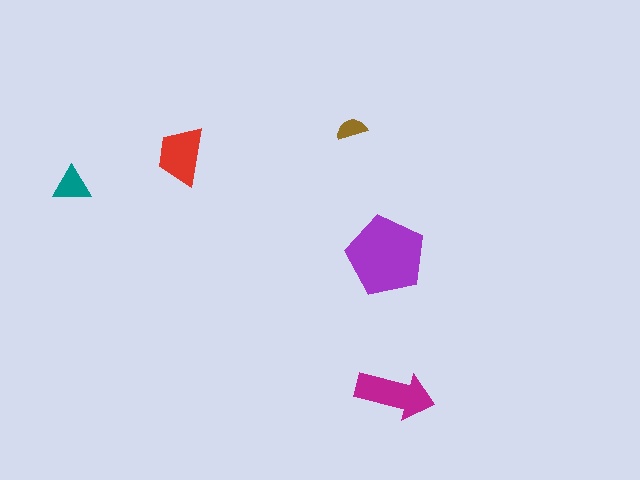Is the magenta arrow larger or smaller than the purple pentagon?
Smaller.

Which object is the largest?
The purple pentagon.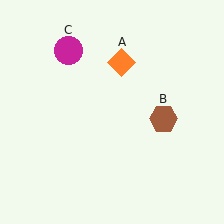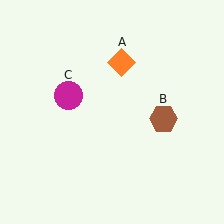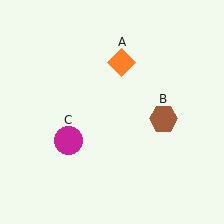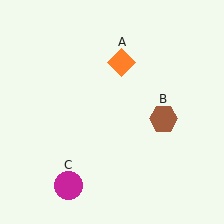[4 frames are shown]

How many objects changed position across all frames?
1 object changed position: magenta circle (object C).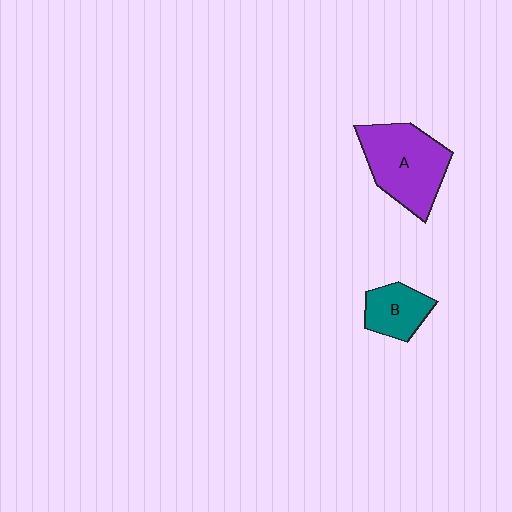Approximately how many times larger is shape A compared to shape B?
Approximately 2.0 times.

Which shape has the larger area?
Shape A (purple).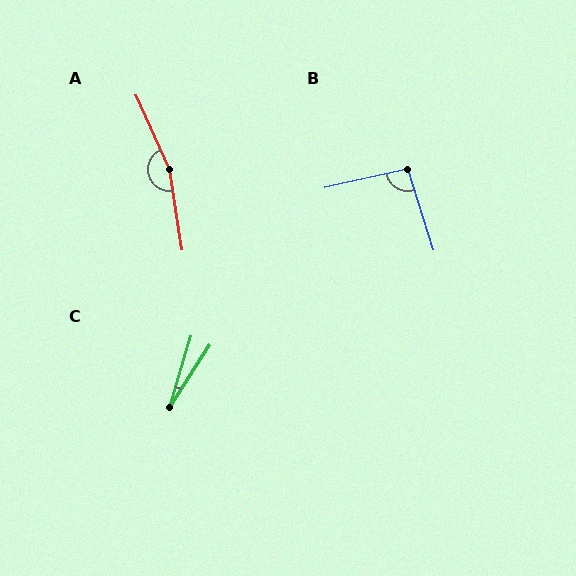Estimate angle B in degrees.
Approximately 95 degrees.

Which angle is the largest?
A, at approximately 165 degrees.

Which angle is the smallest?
C, at approximately 16 degrees.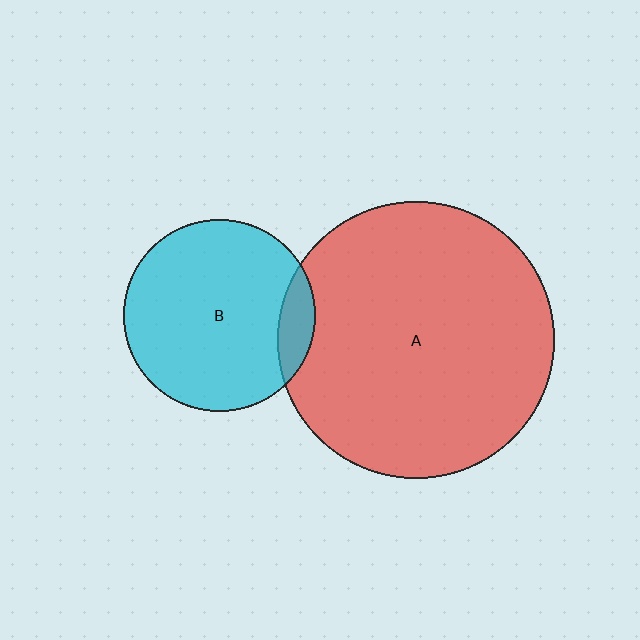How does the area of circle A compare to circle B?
Approximately 2.1 times.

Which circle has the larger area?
Circle A (red).